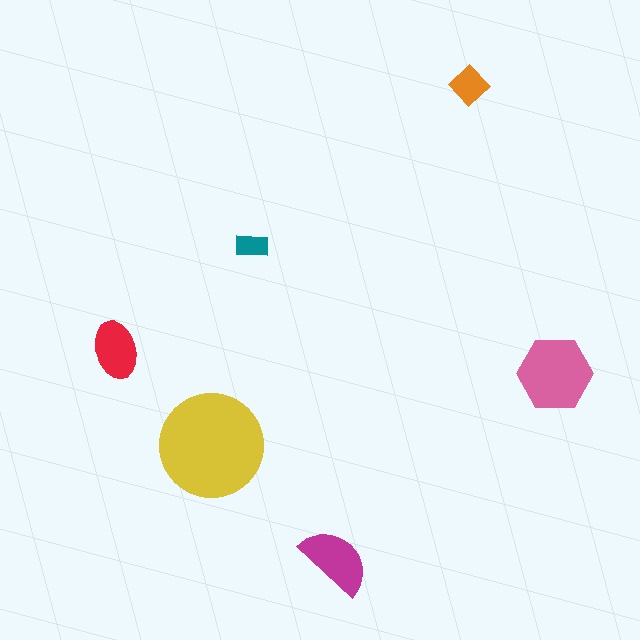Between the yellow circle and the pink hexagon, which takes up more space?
The yellow circle.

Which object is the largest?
The yellow circle.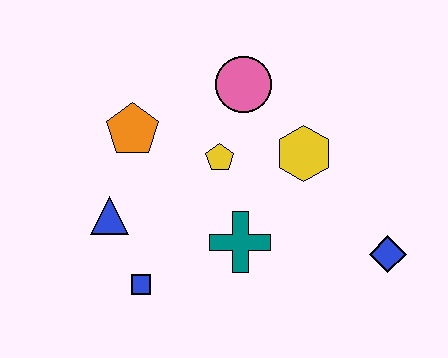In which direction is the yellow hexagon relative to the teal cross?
The yellow hexagon is above the teal cross.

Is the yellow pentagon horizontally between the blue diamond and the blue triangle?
Yes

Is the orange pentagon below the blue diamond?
No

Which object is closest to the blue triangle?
The blue square is closest to the blue triangle.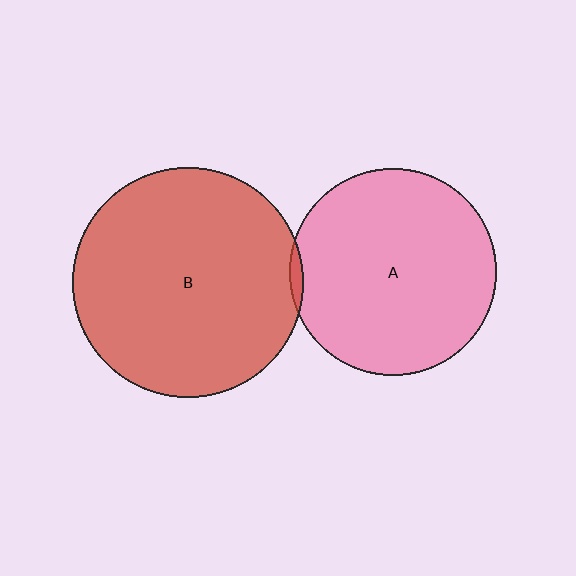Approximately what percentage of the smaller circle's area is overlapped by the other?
Approximately 5%.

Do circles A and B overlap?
Yes.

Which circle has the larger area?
Circle B (red).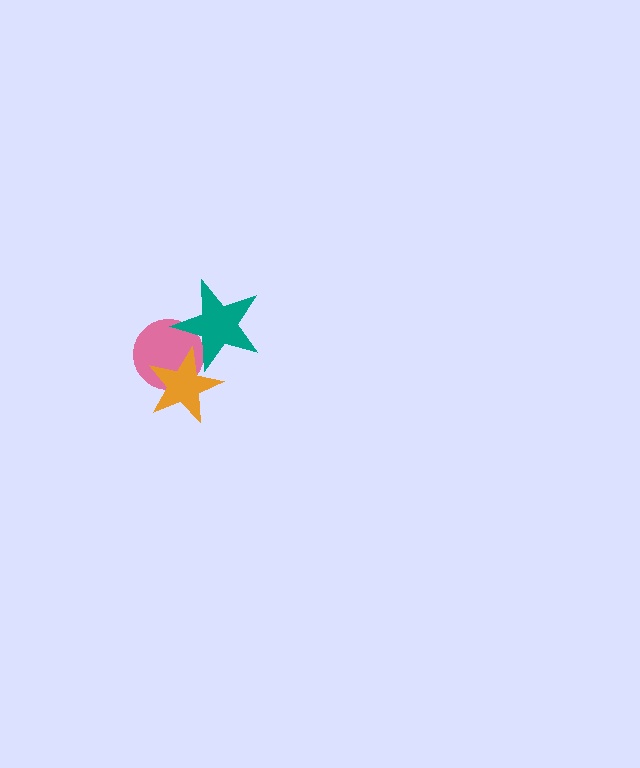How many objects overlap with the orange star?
2 objects overlap with the orange star.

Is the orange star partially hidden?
No, no other shape covers it.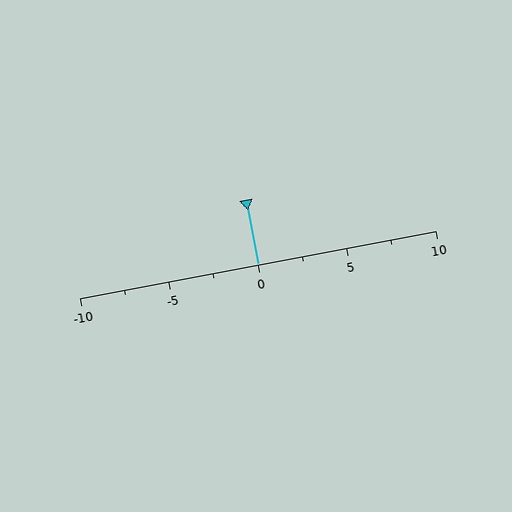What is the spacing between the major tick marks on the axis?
The major ticks are spaced 5 apart.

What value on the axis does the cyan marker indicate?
The marker indicates approximately 0.